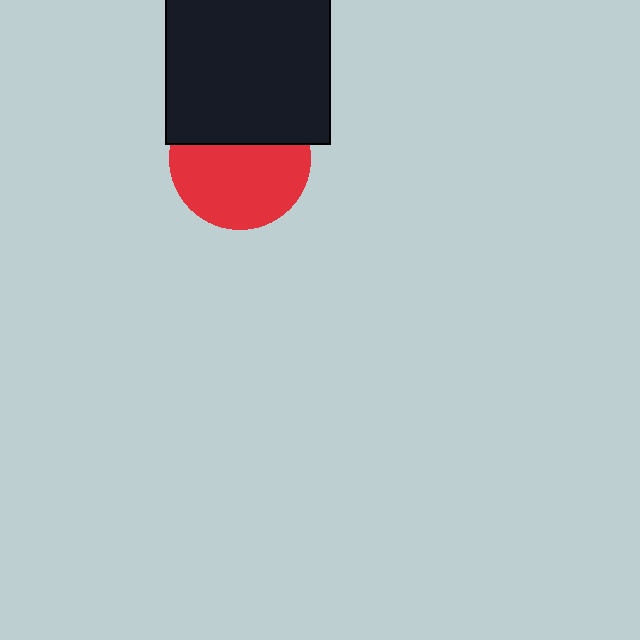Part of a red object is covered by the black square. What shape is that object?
It is a circle.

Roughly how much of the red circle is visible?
About half of it is visible (roughly 62%).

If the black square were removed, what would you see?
You would see the complete red circle.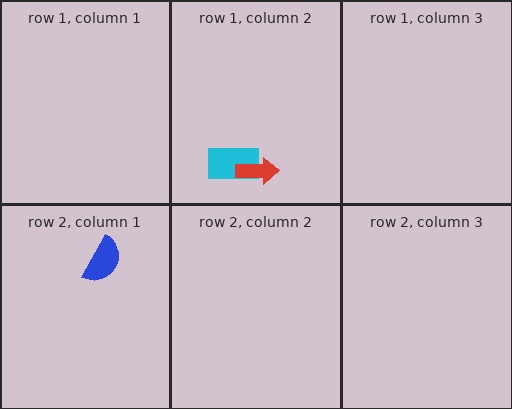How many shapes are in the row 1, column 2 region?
2.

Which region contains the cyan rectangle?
The row 1, column 2 region.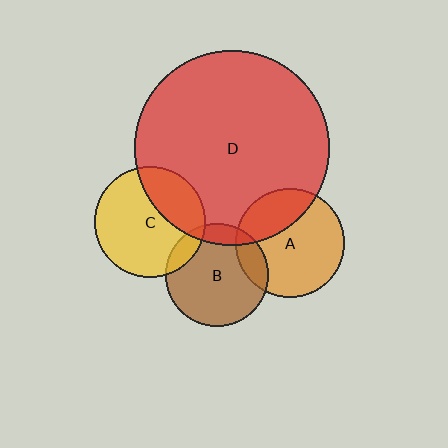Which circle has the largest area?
Circle D (red).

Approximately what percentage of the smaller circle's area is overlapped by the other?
Approximately 30%.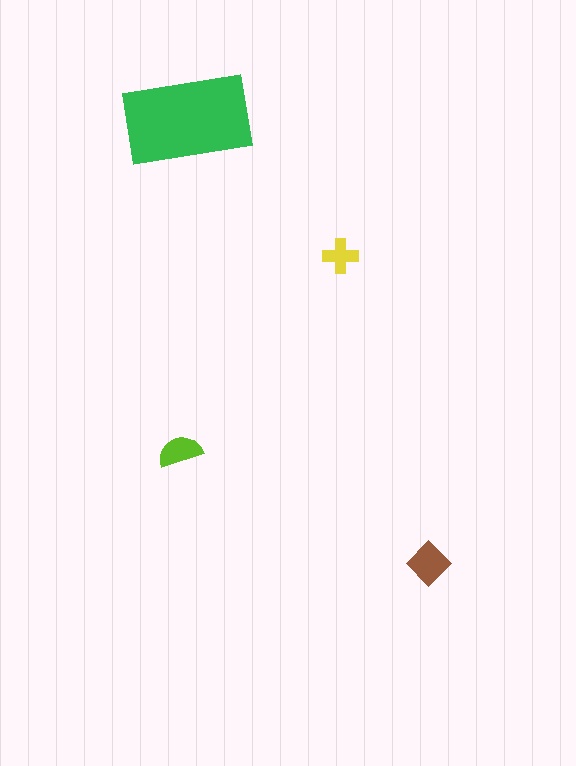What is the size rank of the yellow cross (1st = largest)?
4th.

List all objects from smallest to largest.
The yellow cross, the lime semicircle, the brown diamond, the green rectangle.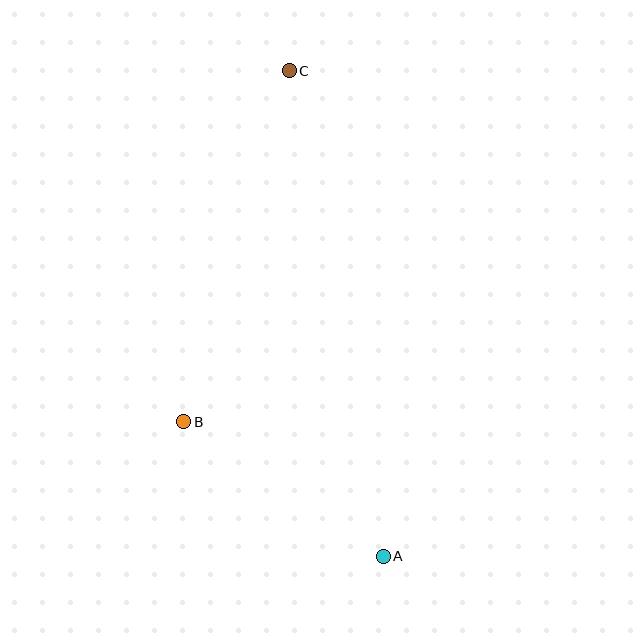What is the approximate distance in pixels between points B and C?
The distance between B and C is approximately 367 pixels.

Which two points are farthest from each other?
Points A and C are farthest from each other.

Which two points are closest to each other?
Points A and B are closest to each other.